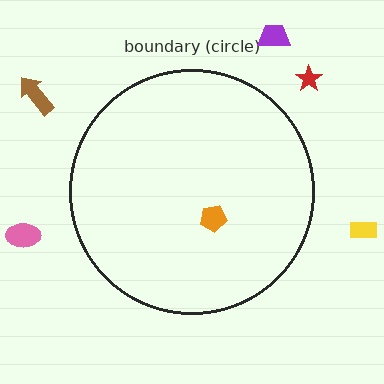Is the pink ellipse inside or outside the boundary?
Outside.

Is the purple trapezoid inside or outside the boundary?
Outside.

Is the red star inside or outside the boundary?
Outside.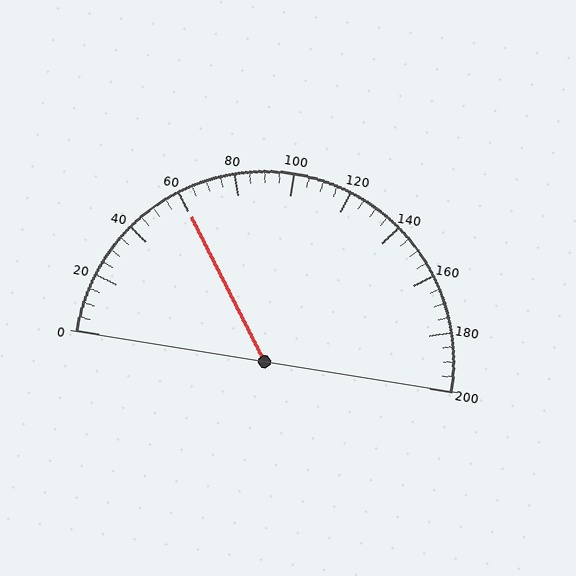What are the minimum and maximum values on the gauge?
The gauge ranges from 0 to 200.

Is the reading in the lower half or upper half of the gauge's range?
The reading is in the lower half of the range (0 to 200).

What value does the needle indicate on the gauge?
The needle indicates approximately 60.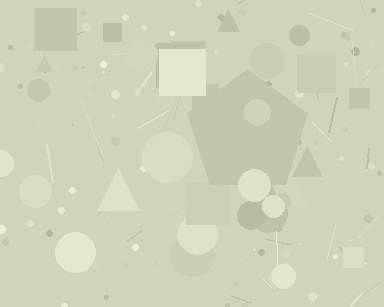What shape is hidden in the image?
A pentagon is hidden in the image.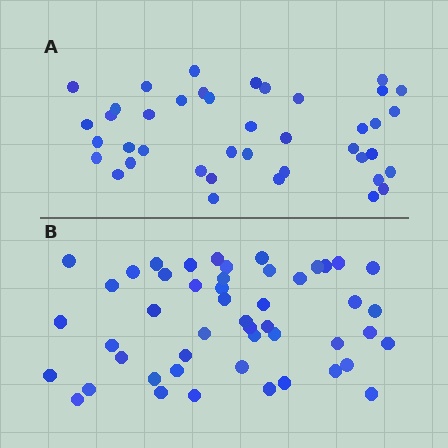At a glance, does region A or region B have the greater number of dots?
Region B (the bottom region) has more dots.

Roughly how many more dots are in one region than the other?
Region B has roughly 8 or so more dots than region A.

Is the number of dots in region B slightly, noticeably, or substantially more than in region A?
Region B has only slightly more — the two regions are fairly close. The ratio is roughly 1.2 to 1.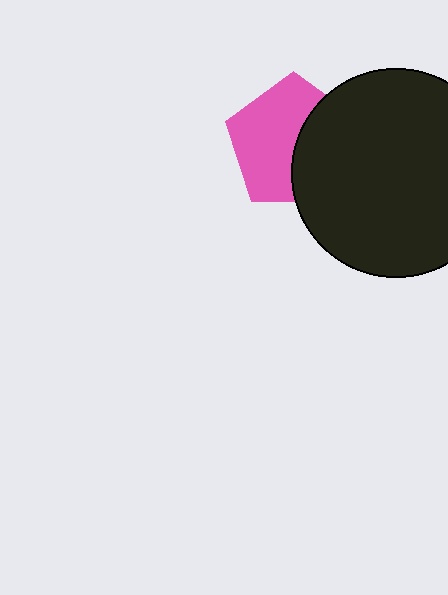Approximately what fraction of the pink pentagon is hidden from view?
Roughly 42% of the pink pentagon is hidden behind the black circle.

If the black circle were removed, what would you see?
You would see the complete pink pentagon.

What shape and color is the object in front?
The object in front is a black circle.